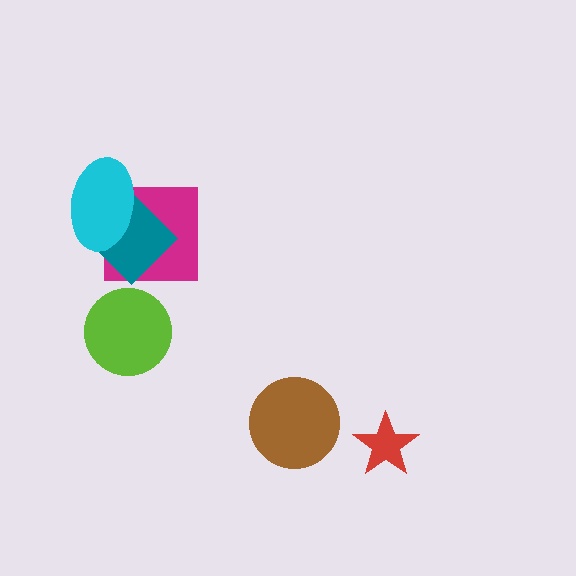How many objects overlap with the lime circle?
0 objects overlap with the lime circle.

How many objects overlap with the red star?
0 objects overlap with the red star.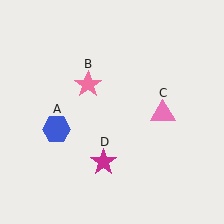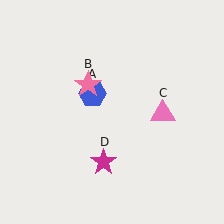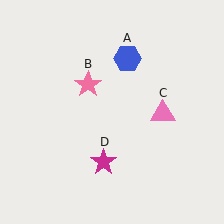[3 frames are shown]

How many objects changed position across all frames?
1 object changed position: blue hexagon (object A).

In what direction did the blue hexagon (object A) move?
The blue hexagon (object A) moved up and to the right.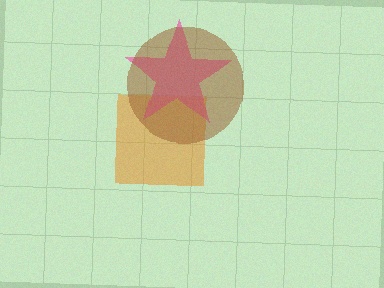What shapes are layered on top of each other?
The layered shapes are: an orange square, a pink star, a brown circle.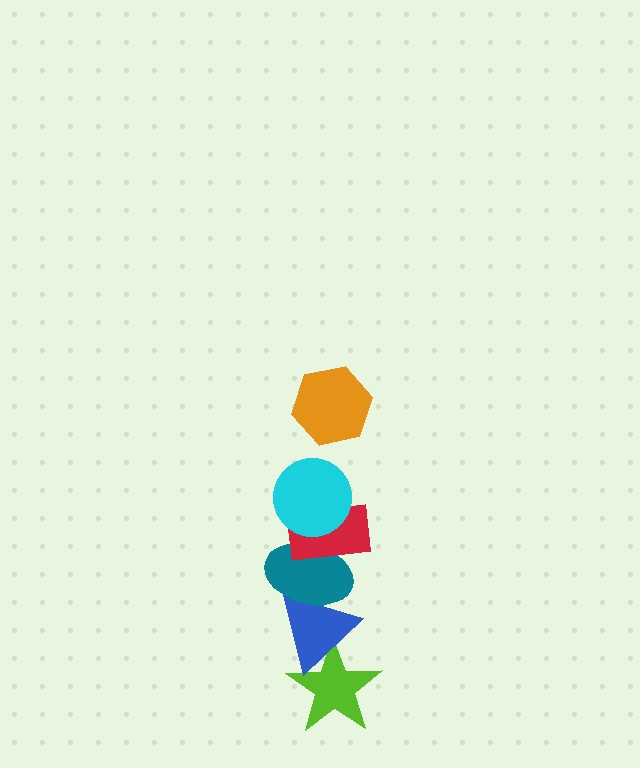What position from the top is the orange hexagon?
The orange hexagon is 1st from the top.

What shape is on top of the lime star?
The blue triangle is on top of the lime star.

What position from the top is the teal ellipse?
The teal ellipse is 4th from the top.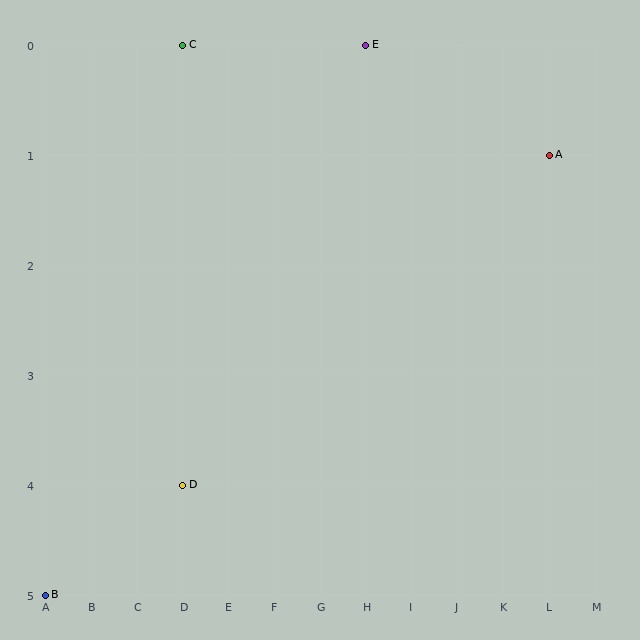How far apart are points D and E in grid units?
Points D and E are 4 columns and 4 rows apart (about 5.7 grid units diagonally).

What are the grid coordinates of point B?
Point B is at grid coordinates (A, 5).